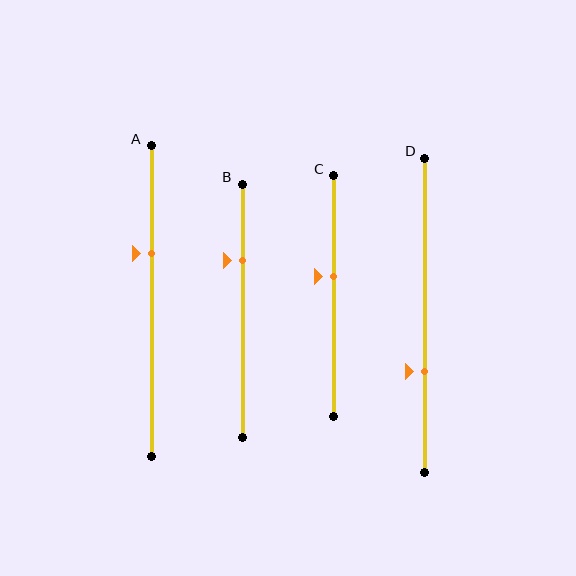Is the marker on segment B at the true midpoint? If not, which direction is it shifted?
No, the marker on segment B is shifted upward by about 20% of the segment length.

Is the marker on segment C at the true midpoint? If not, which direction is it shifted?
No, the marker on segment C is shifted upward by about 8% of the segment length.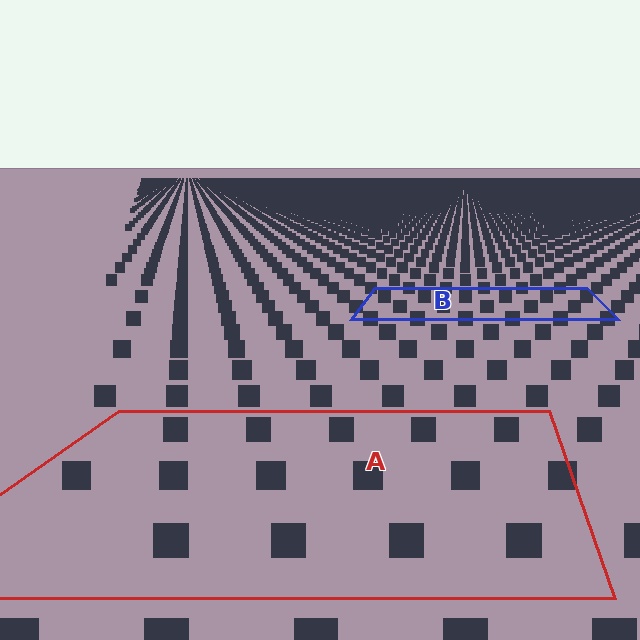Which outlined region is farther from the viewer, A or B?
Region B is farther from the viewer — the texture elements inside it appear smaller and more densely packed.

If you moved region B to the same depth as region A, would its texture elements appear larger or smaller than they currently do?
They would appear larger. At a closer depth, the same texture elements are projected at a bigger on-screen size.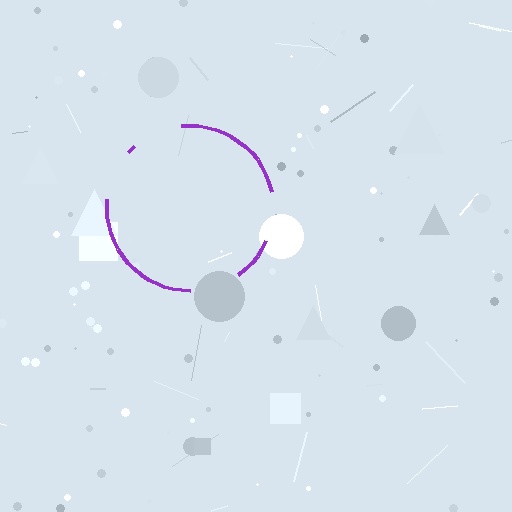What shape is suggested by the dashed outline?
The dashed outline suggests a circle.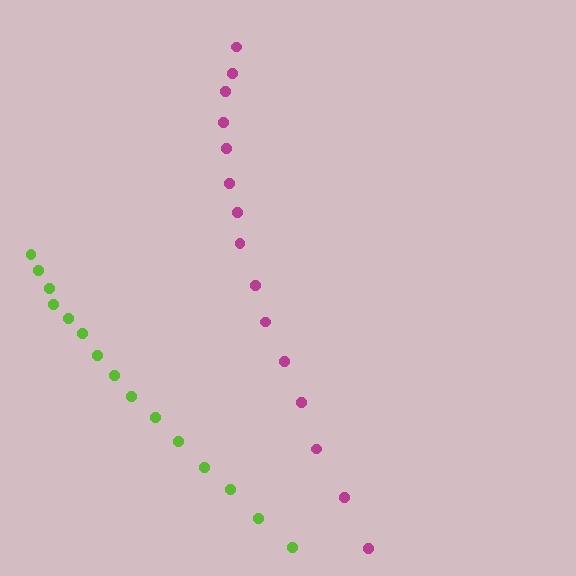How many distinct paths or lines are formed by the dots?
There are 2 distinct paths.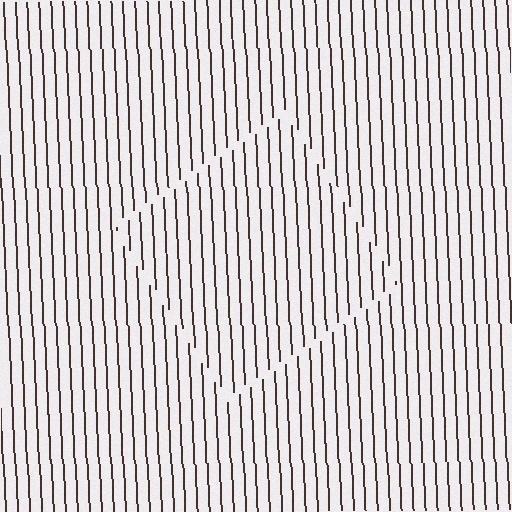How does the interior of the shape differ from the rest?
The interior of the shape contains the same grating, shifted by half a period — the contour is defined by the phase discontinuity where line-ends from the inner and outer gratings abut.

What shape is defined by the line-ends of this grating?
An illusory square. The interior of the shape contains the same grating, shifted by half a period — the contour is defined by the phase discontinuity where line-ends from the inner and outer gratings abut.